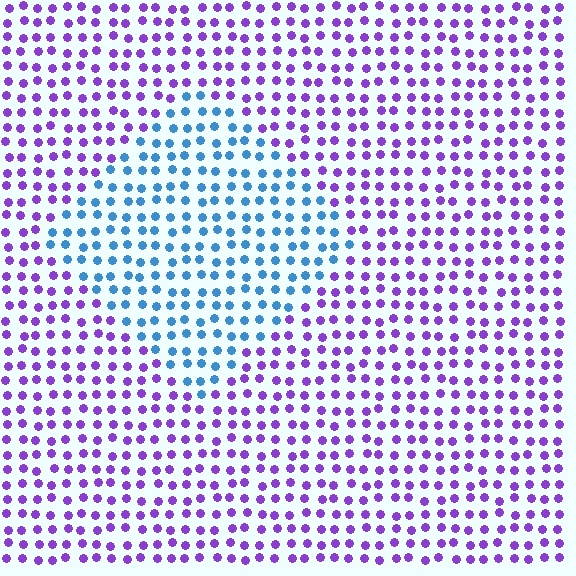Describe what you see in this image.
The image is filled with small purple elements in a uniform arrangement. A diamond-shaped region is visible where the elements are tinted to a slightly different hue, forming a subtle color boundary.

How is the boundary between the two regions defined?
The boundary is defined purely by a slight shift in hue (about 66 degrees). Spacing, size, and orientation are identical on both sides.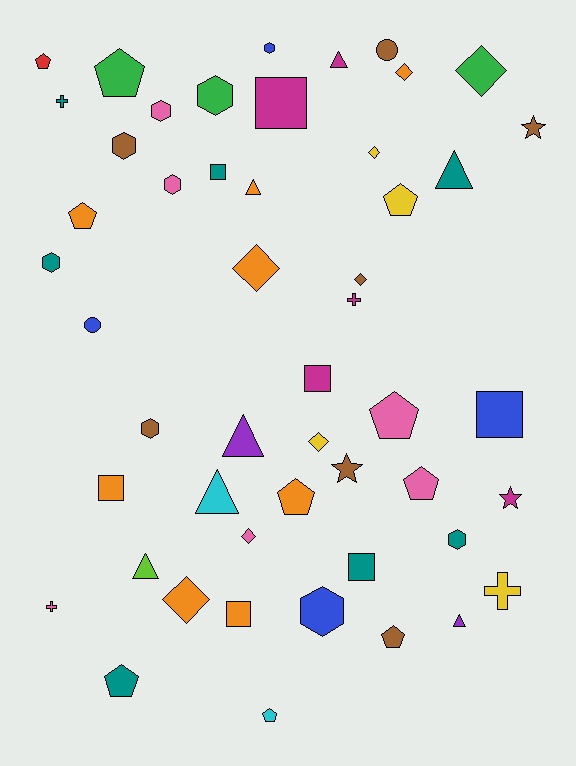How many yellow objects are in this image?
There are 4 yellow objects.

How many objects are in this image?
There are 50 objects.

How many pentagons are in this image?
There are 10 pentagons.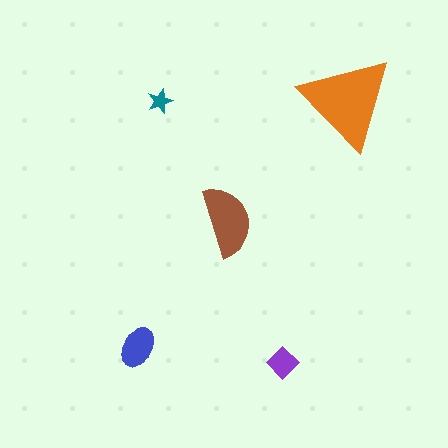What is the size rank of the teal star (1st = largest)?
5th.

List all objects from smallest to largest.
The teal star, the purple diamond, the blue ellipse, the brown semicircle, the orange triangle.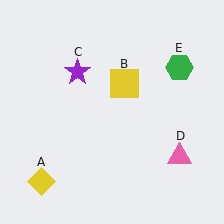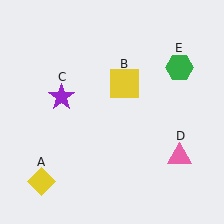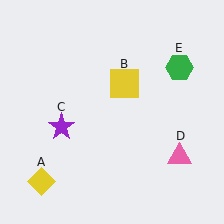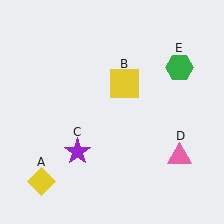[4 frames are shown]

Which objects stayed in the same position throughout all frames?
Yellow diamond (object A) and yellow square (object B) and pink triangle (object D) and green hexagon (object E) remained stationary.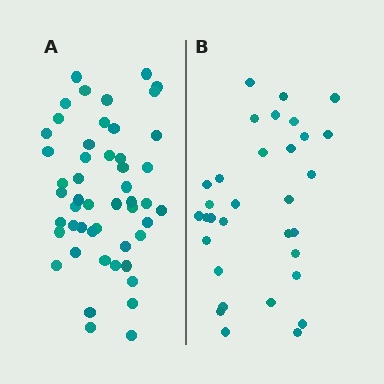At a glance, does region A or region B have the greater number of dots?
Region A (the left region) has more dots.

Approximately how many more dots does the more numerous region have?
Region A has approximately 20 more dots than region B.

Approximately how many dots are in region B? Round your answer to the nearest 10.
About 30 dots. (The exact count is 32, which rounds to 30.)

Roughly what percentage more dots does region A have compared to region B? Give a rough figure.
About 55% more.